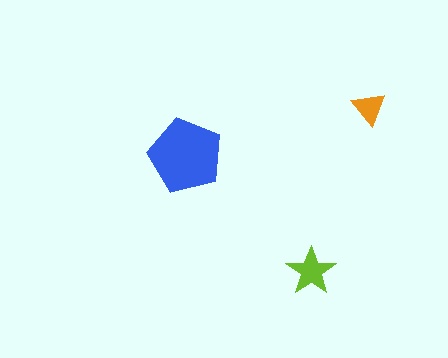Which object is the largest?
The blue pentagon.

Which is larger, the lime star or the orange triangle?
The lime star.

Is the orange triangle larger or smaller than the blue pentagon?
Smaller.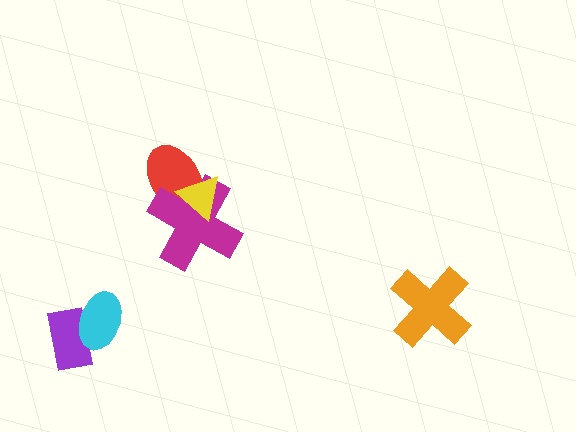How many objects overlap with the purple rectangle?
1 object overlaps with the purple rectangle.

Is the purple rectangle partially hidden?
Yes, it is partially covered by another shape.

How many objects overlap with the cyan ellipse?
1 object overlaps with the cyan ellipse.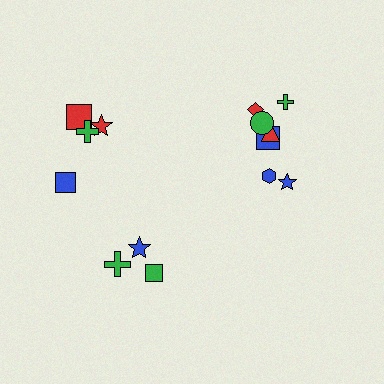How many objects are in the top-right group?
There are 7 objects.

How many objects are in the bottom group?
There are 3 objects.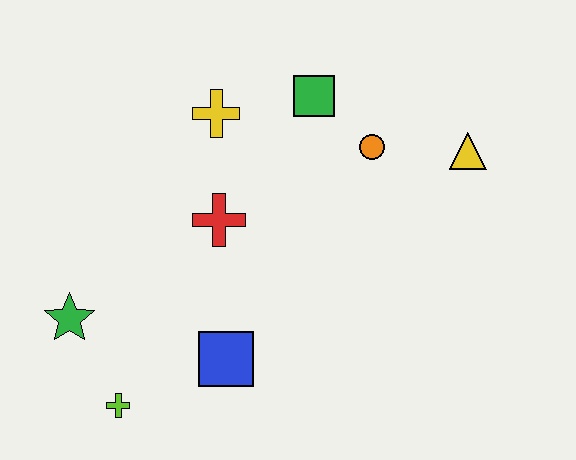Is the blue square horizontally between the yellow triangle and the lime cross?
Yes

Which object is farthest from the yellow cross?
The lime cross is farthest from the yellow cross.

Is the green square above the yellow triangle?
Yes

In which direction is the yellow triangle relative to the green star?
The yellow triangle is to the right of the green star.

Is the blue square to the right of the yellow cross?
Yes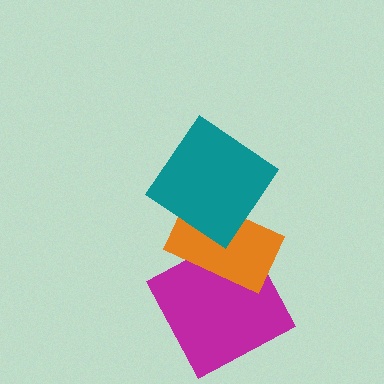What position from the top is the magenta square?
The magenta square is 3rd from the top.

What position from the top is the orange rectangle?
The orange rectangle is 2nd from the top.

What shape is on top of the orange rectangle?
The teal diamond is on top of the orange rectangle.